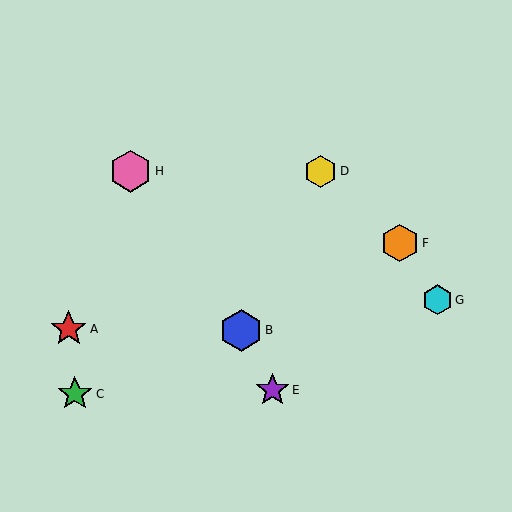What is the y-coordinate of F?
Object F is at y≈243.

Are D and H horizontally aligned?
Yes, both are at y≈171.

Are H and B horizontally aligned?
No, H is at y≈171 and B is at y≈331.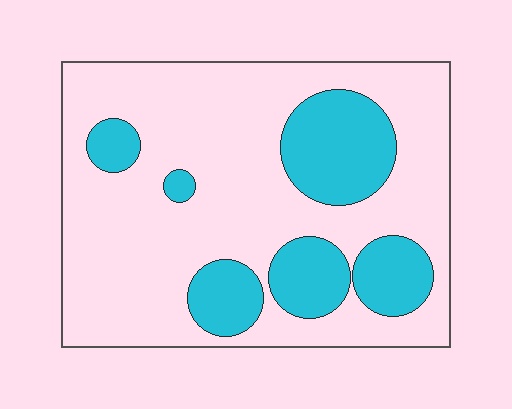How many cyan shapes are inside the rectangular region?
6.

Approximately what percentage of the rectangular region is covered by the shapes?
Approximately 25%.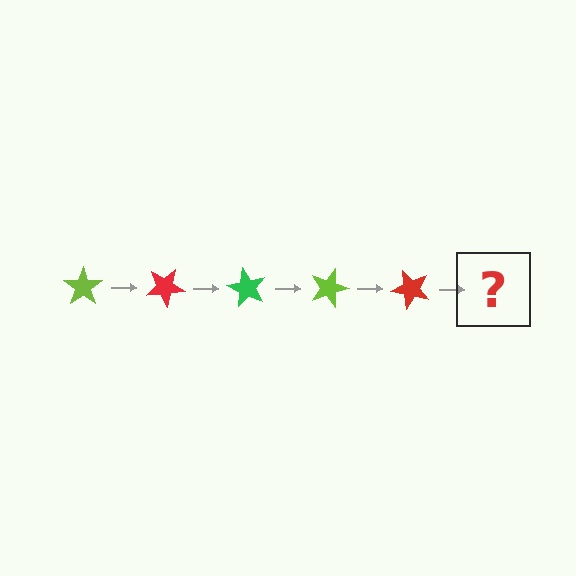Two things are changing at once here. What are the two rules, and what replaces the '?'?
The two rules are that it rotates 30 degrees each step and the color cycles through lime, red, and green. The '?' should be a green star, rotated 150 degrees from the start.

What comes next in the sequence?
The next element should be a green star, rotated 150 degrees from the start.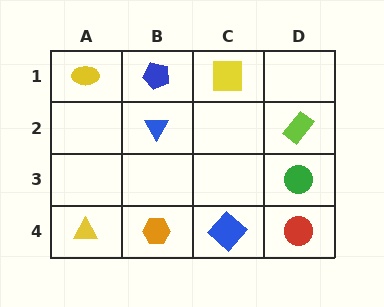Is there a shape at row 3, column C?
No, that cell is empty.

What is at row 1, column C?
A yellow square.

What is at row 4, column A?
A yellow triangle.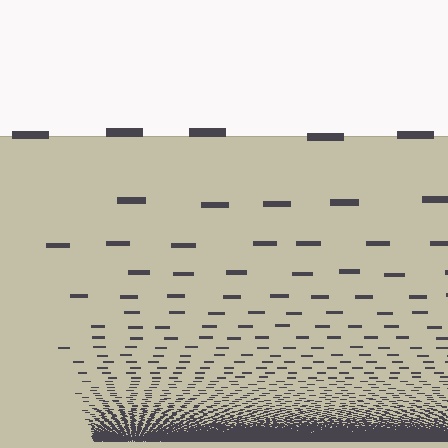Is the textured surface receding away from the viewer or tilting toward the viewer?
The surface appears to tilt toward the viewer. Texture elements get larger and sparser toward the top.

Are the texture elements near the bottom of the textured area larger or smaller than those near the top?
Smaller. The gradient is inverted — elements near the bottom are smaller and denser.